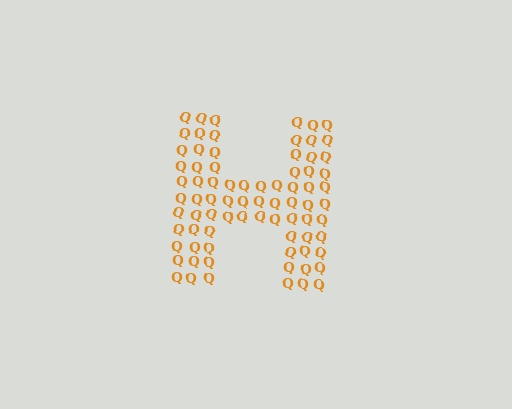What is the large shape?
The large shape is the letter H.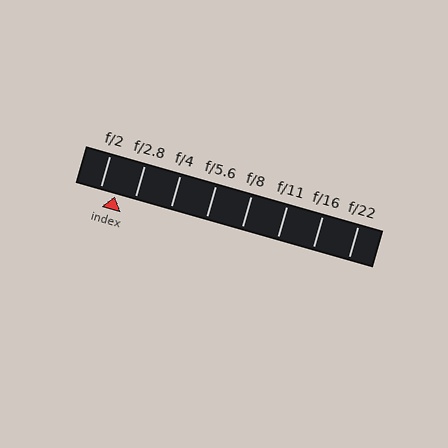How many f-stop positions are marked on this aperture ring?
There are 8 f-stop positions marked.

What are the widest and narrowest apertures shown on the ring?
The widest aperture shown is f/2 and the narrowest is f/22.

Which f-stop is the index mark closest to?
The index mark is closest to f/2.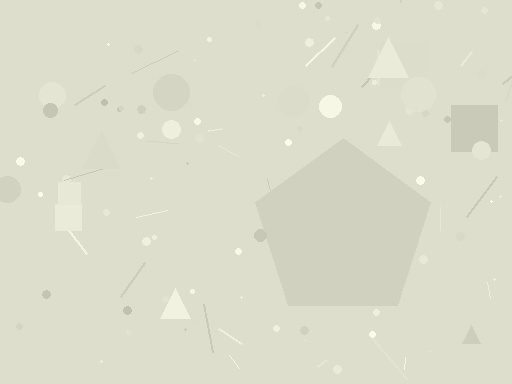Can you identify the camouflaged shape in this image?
The camouflaged shape is a pentagon.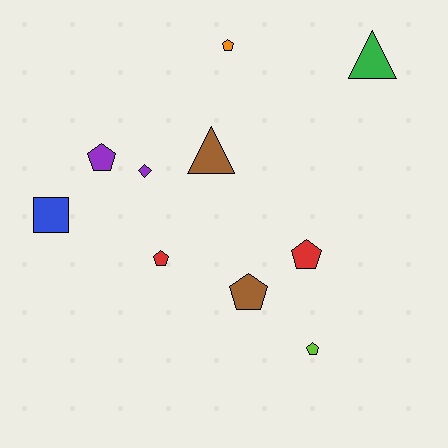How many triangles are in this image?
There are 2 triangles.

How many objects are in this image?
There are 10 objects.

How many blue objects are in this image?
There is 1 blue object.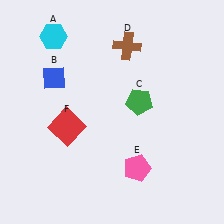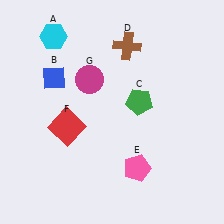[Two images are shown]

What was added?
A magenta circle (G) was added in Image 2.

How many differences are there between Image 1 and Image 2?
There is 1 difference between the two images.